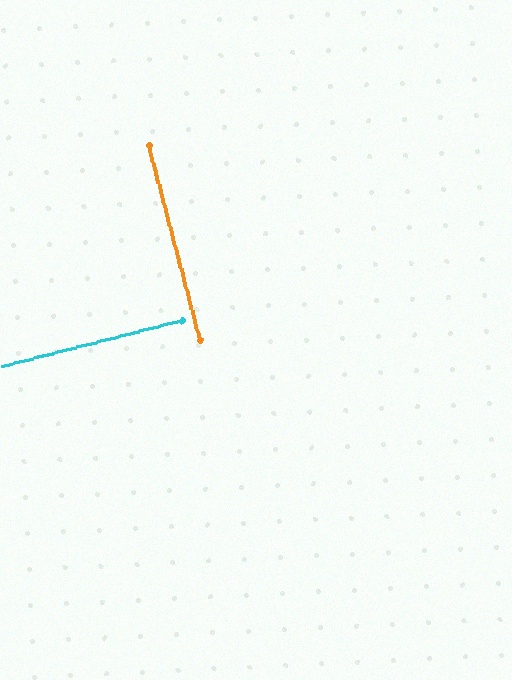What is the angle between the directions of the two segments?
Approximately 90 degrees.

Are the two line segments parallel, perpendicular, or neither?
Perpendicular — they meet at approximately 90°.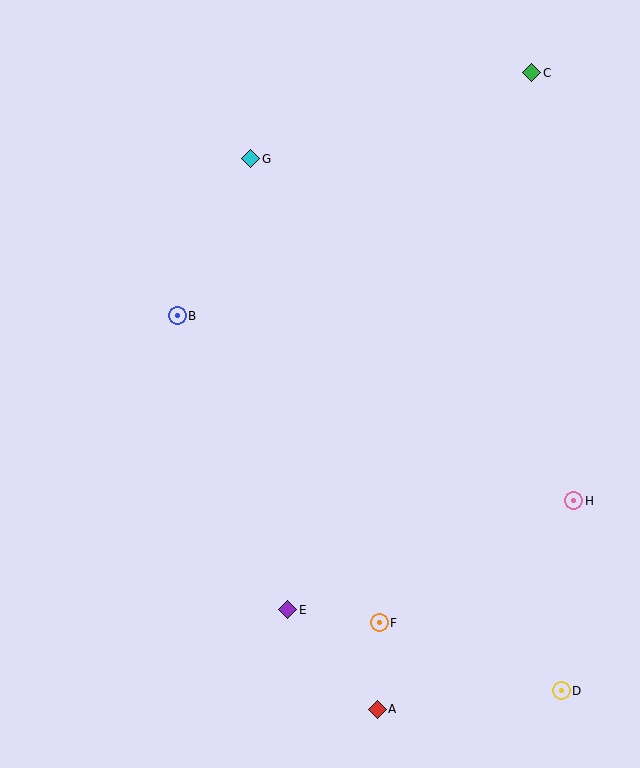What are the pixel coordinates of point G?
Point G is at (251, 159).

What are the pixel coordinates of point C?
Point C is at (532, 73).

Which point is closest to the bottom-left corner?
Point E is closest to the bottom-left corner.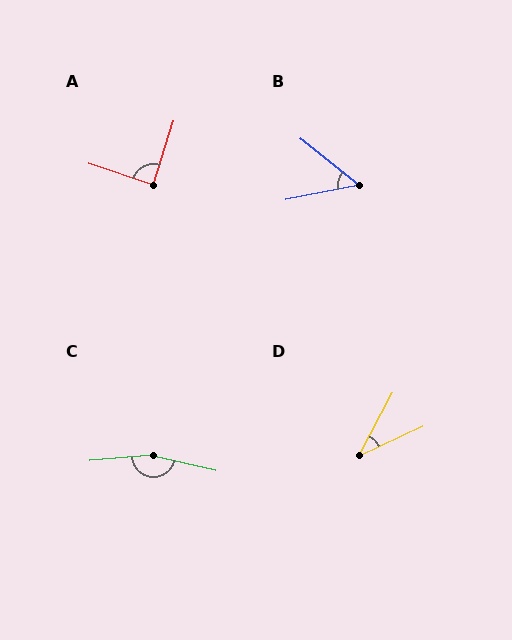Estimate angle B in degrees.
Approximately 49 degrees.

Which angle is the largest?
C, at approximately 162 degrees.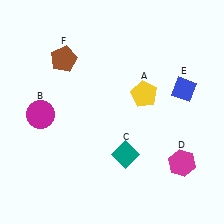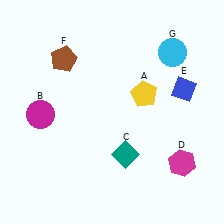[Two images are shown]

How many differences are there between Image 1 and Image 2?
There is 1 difference between the two images.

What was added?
A cyan circle (G) was added in Image 2.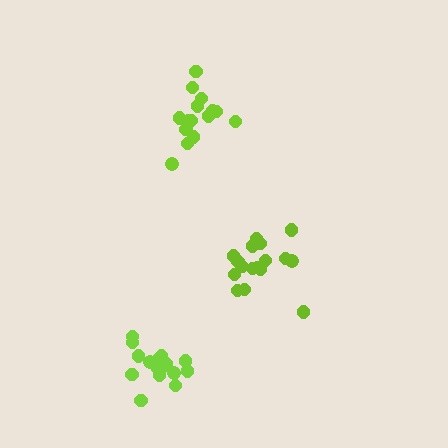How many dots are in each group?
Group 1: 17 dots, Group 2: 17 dots, Group 3: 17 dots (51 total).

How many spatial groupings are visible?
There are 3 spatial groupings.